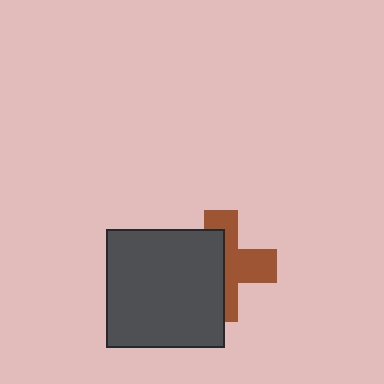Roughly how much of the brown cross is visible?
About half of it is visible (roughly 49%).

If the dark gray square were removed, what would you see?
You would see the complete brown cross.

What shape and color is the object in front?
The object in front is a dark gray square.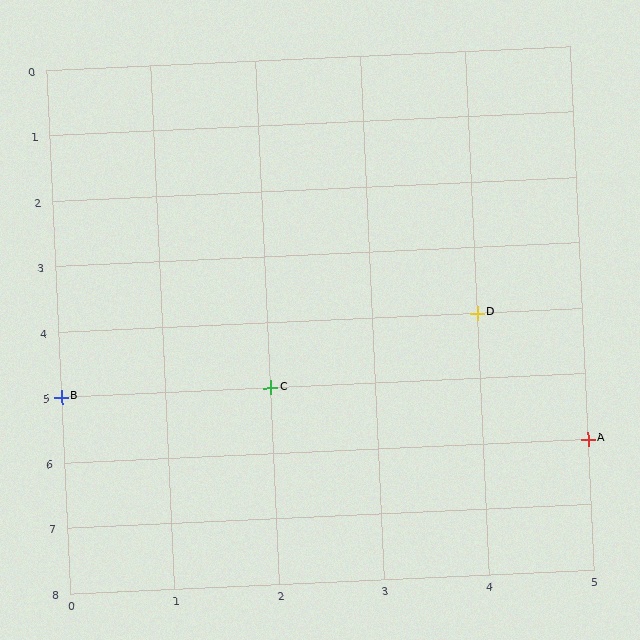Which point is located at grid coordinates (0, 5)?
Point B is at (0, 5).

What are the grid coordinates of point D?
Point D is at grid coordinates (4, 4).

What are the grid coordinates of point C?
Point C is at grid coordinates (2, 5).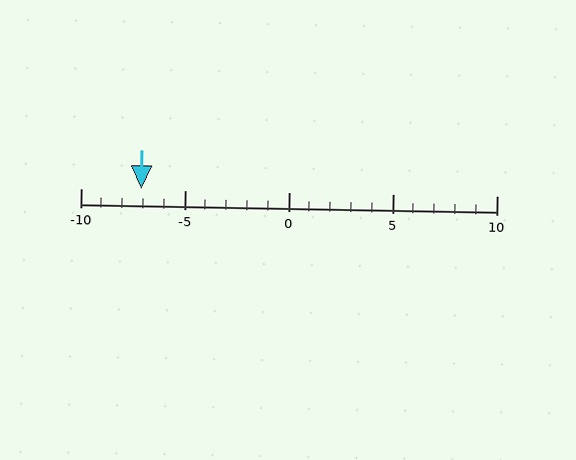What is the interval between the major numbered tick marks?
The major tick marks are spaced 5 units apart.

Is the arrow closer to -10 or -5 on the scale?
The arrow is closer to -5.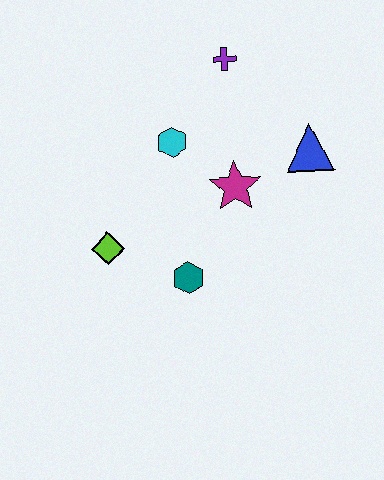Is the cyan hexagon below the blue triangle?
No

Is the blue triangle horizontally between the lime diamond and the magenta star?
No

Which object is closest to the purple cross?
The cyan hexagon is closest to the purple cross.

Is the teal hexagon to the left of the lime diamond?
No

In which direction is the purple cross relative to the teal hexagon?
The purple cross is above the teal hexagon.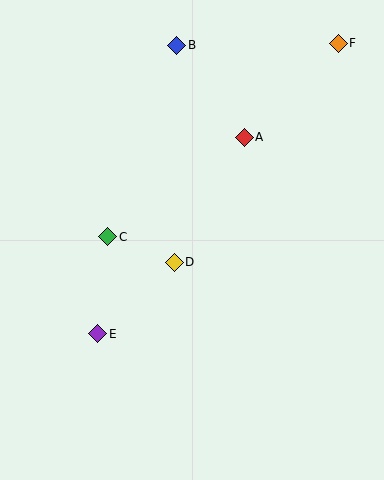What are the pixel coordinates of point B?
Point B is at (177, 45).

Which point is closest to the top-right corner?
Point F is closest to the top-right corner.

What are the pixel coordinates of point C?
Point C is at (108, 237).